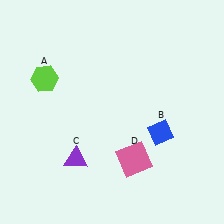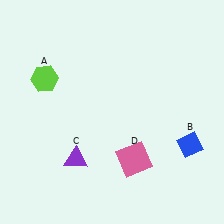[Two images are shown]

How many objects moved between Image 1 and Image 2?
1 object moved between the two images.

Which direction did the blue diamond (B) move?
The blue diamond (B) moved right.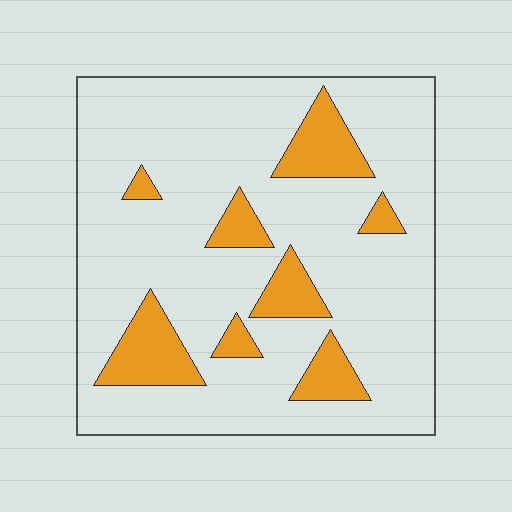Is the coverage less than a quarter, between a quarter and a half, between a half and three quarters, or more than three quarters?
Less than a quarter.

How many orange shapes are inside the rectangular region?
8.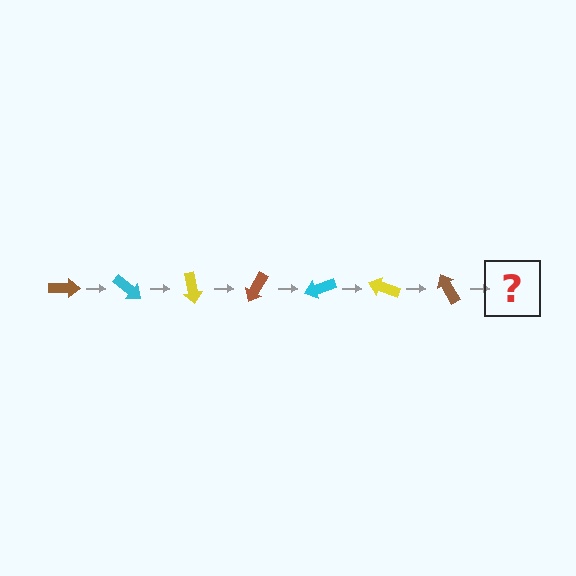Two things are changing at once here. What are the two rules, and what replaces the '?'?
The two rules are that it rotates 40 degrees each step and the color cycles through brown, cyan, and yellow. The '?' should be a cyan arrow, rotated 280 degrees from the start.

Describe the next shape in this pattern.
It should be a cyan arrow, rotated 280 degrees from the start.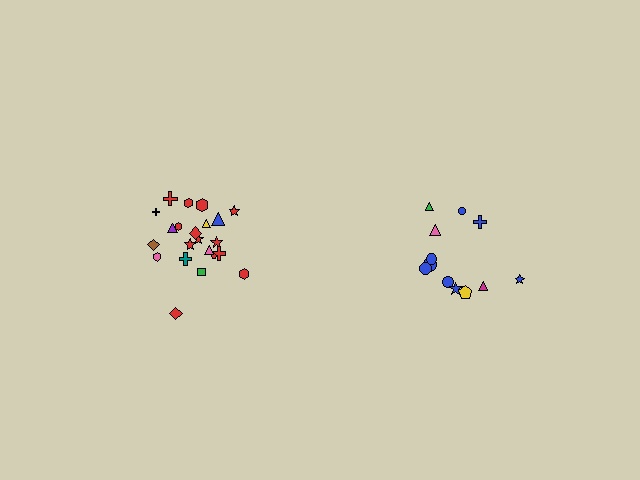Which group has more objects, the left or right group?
The left group.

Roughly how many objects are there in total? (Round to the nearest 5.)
Roughly 35 objects in total.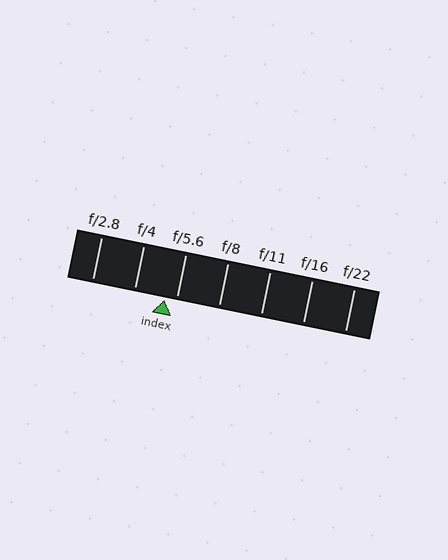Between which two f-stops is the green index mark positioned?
The index mark is between f/4 and f/5.6.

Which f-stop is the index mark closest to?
The index mark is closest to f/5.6.